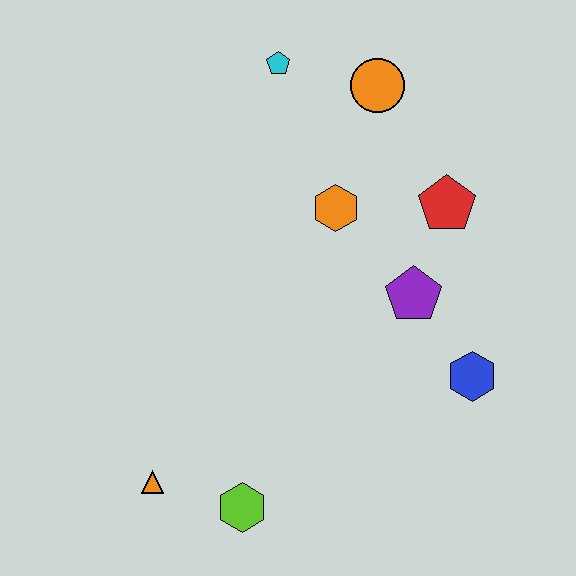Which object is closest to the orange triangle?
The lime hexagon is closest to the orange triangle.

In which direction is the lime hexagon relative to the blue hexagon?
The lime hexagon is to the left of the blue hexagon.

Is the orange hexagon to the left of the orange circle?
Yes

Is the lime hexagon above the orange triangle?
No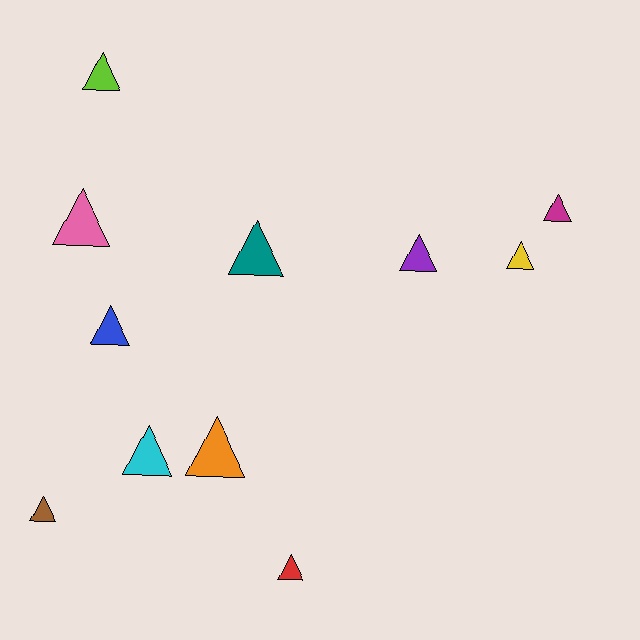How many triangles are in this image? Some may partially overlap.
There are 11 triangles.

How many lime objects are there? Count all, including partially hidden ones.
There is 1 lime object.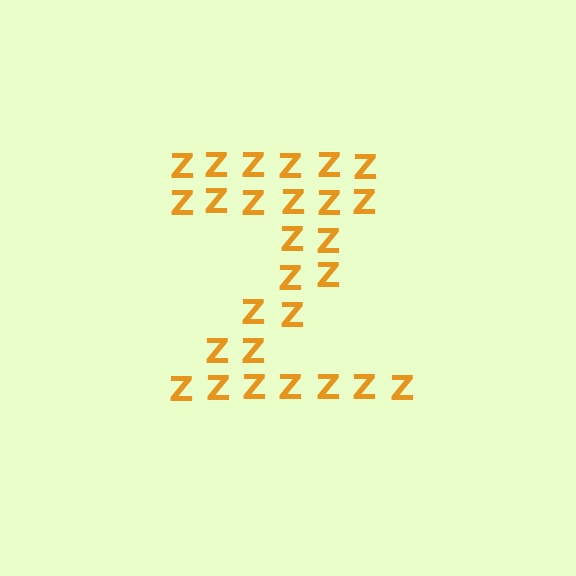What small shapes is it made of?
It is made of small letter Z's.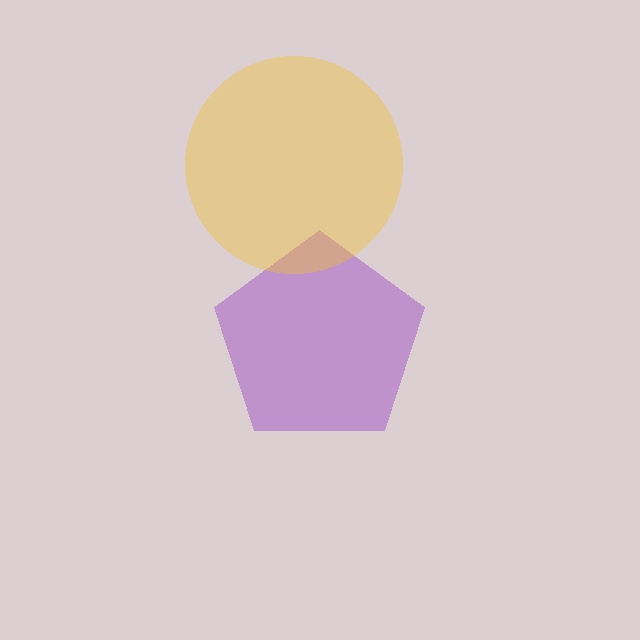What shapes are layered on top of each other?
The layered shapes are: a purple pentagon, a yellow circle.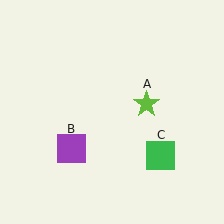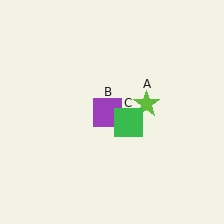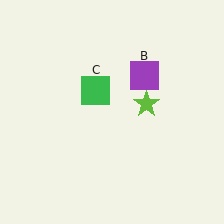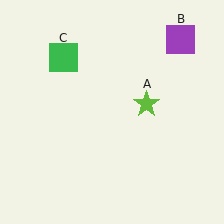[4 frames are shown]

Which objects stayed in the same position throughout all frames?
Lime star (object A) remained stationary.